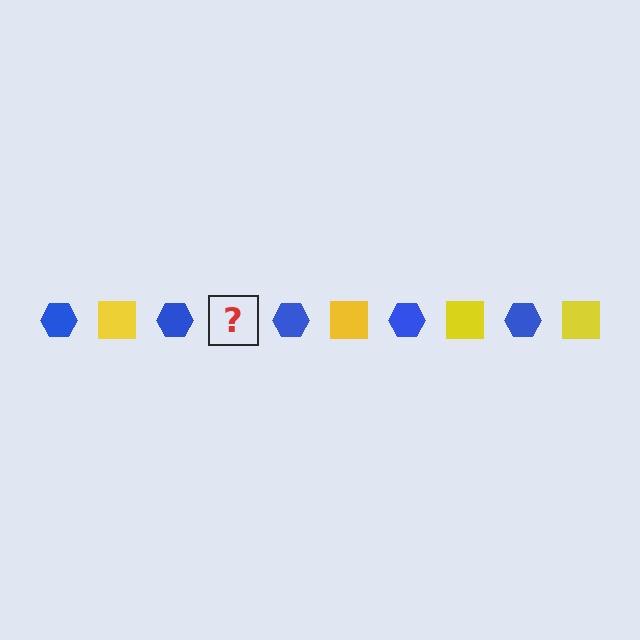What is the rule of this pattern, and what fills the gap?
The rule is that the pattern alternates between blue hexagon and yellow square. The gap should be filled with a yellow square.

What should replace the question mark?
The question mark should be replaced with a yellow square.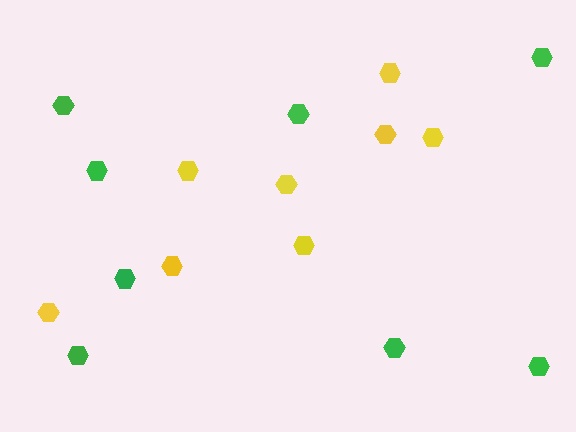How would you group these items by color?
There are 2 groups: one group of yellow hexagons (8) and one group of green hexagons (8).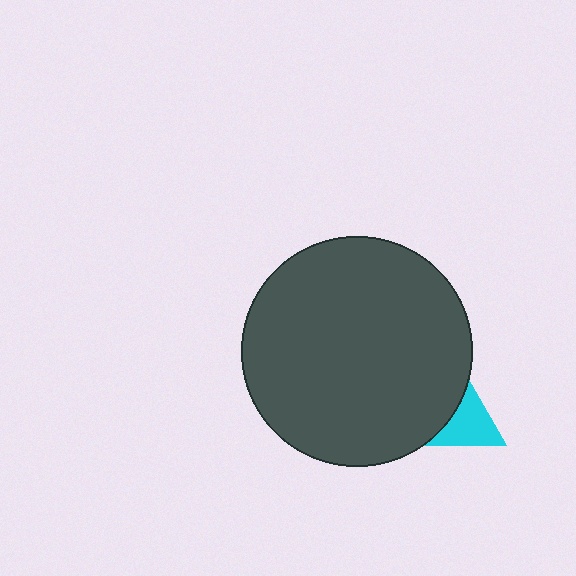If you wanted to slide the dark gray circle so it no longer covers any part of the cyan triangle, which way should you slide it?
Slide it left — that is the most direct way to separate the two shapes.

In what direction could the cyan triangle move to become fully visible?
The cyan triangle could move right. That would shift it out from behind the dark gray circle entirely.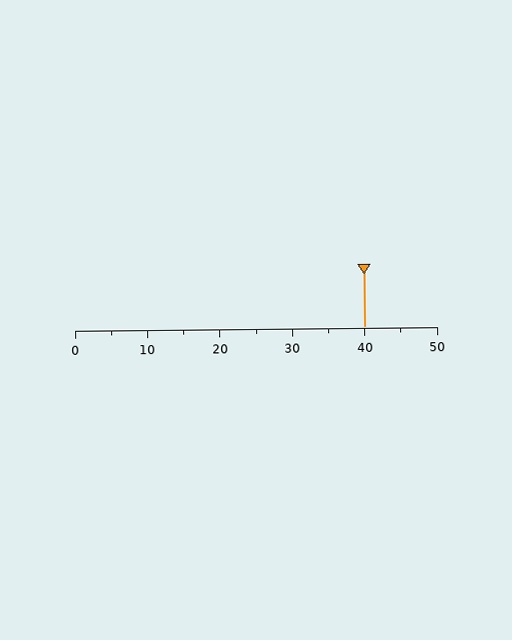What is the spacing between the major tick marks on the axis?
The major ticks are spaced 10 apart.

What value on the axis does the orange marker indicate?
The marker indicates approximately 40.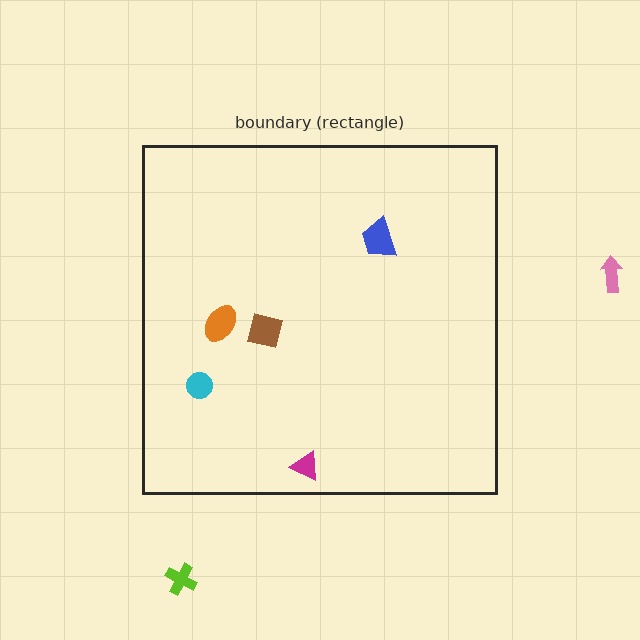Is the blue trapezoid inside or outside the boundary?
Inside.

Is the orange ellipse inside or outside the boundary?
Inside.